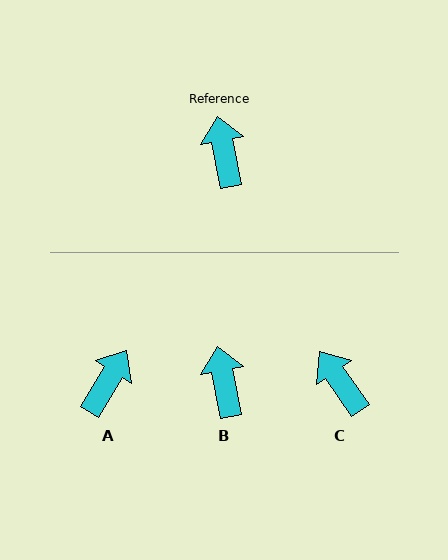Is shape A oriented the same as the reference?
No, it is off by about 42 degrees.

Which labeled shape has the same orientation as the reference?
B.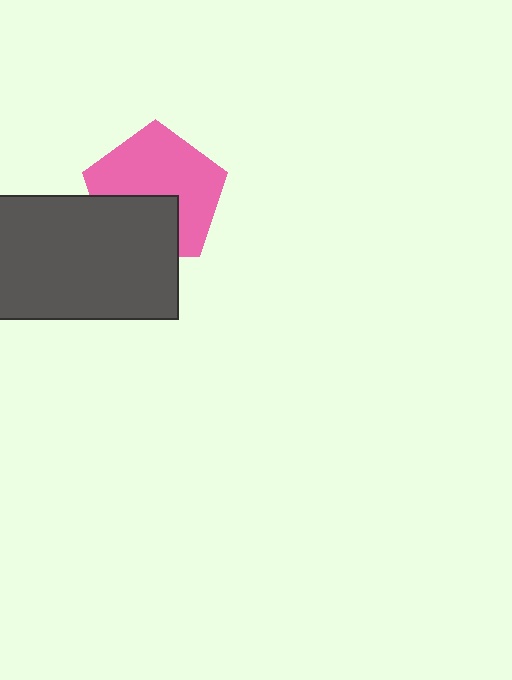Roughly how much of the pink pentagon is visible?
About half of it is visible (roughly 65%).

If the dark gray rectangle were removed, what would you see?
You would see the complete pink pentagon.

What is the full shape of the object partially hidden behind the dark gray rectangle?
The partially hidden object is a pink pentagon.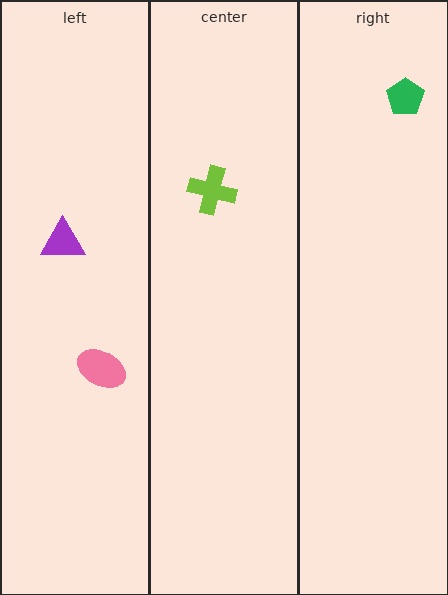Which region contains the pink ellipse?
The left region.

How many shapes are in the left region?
2.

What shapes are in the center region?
The lime cross.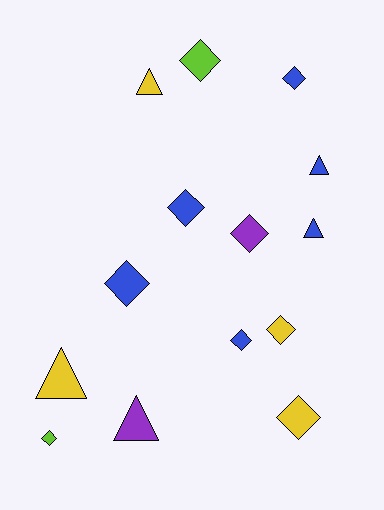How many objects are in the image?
There are 14 objects.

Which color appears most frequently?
Blue, with 6 objects.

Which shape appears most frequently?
Diamond, with 9 objects.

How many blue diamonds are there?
There are 4 blue diamonds.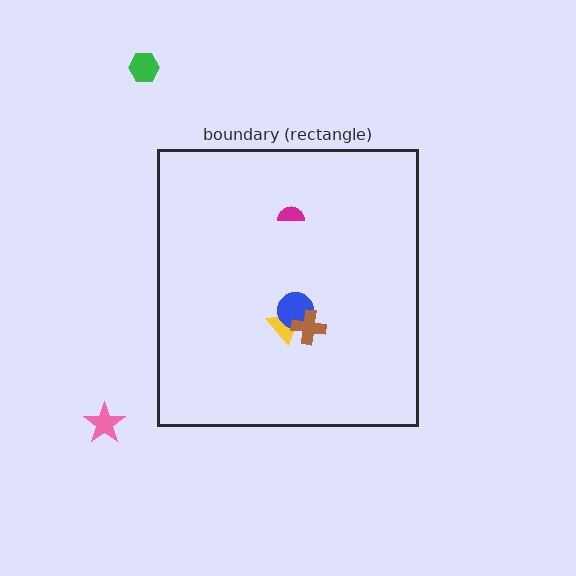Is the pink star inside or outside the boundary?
Outside.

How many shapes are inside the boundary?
4 inside, 2 outside.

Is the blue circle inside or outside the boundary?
Inside.